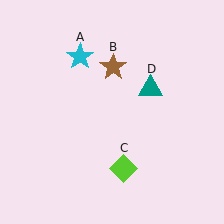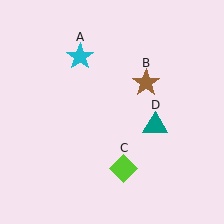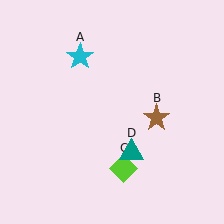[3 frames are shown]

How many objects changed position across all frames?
2 objects changed position: brown star (object B), teal triangle (object D).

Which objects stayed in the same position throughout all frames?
Cyan star (object A) and lime diamond (object C) remained stationary.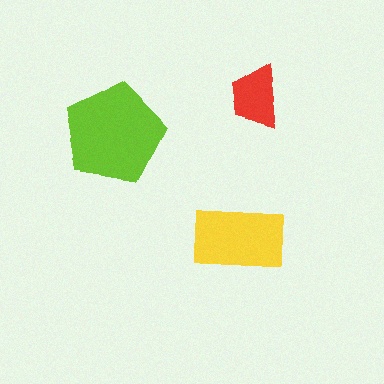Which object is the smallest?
The red trapezoid.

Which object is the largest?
The lime pentagon.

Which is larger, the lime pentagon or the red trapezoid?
The lime pentagon.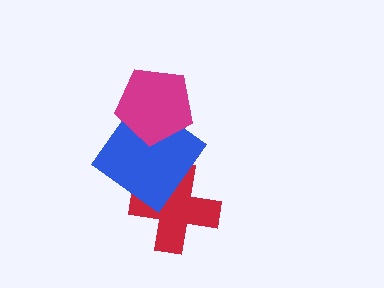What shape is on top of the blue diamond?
The magenta pentagon is on top of the blue diamond.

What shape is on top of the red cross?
The blue diamond is on top of the red cross.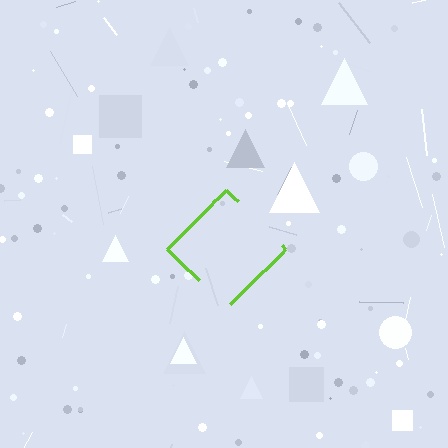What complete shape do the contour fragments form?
The contour fragments form a diamond.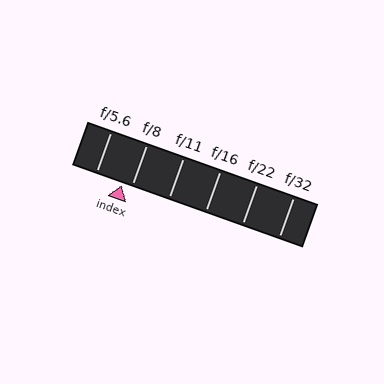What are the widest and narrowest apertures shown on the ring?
The widest aperture shown is f/5.6 and the narrowest is f/32.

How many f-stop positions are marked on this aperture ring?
There are 6 f-stop positions marked.